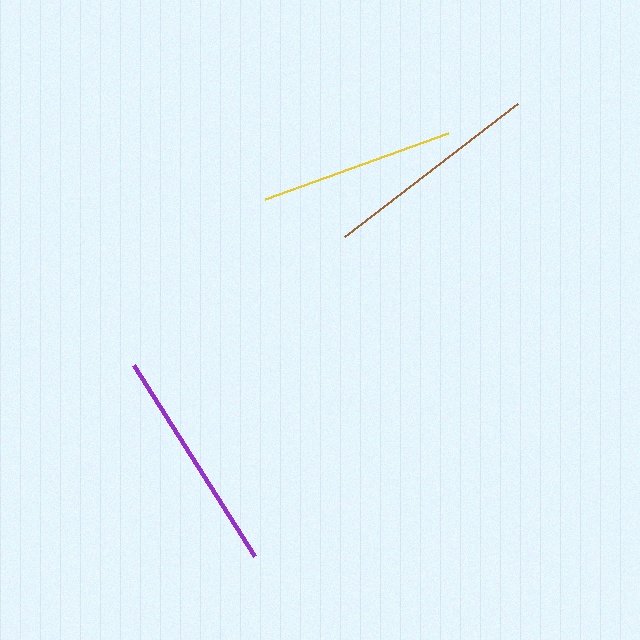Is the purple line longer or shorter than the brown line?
The purple line is longer than the brown line.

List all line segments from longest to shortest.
From longest to shortest: purple, brown, yellow.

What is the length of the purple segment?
The purple segment is approximately 227 pixels long.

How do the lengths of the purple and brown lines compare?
The purple and brown lines are approximately the same length.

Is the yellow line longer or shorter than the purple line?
The purple line is longer than the yellow line.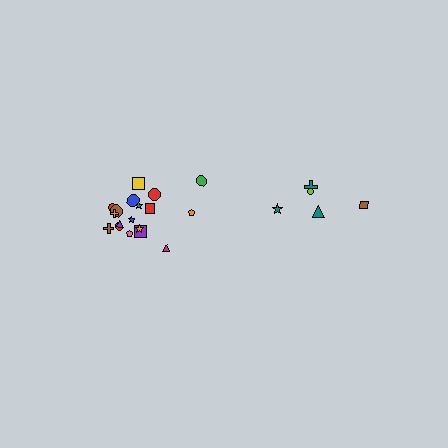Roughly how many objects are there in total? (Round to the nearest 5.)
Roughly 25 objects in total.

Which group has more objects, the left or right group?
The left group.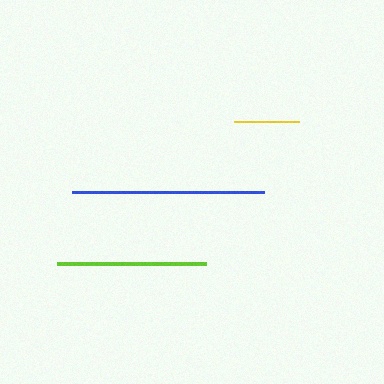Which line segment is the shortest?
The yellow line is the shortest at approximately 66 pixels.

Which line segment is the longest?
The blue line is the longest at approximately 192 pixels.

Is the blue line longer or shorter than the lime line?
The blue line is longer than the lime line.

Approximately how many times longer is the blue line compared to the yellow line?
The blue line is approximately 2.9 times the length of the yellow line.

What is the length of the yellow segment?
The yellow segment is approximately 66 pixels long.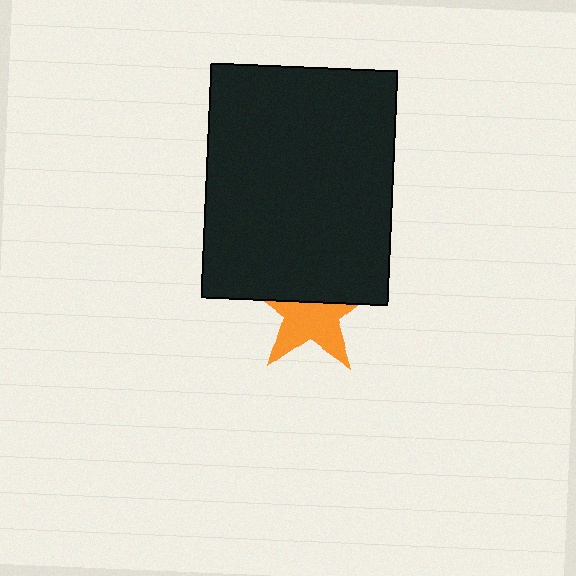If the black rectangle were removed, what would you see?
You would see the complete orange star.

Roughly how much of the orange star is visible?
About half of it is visible (roughly 56%).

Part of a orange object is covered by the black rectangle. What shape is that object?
It is a star.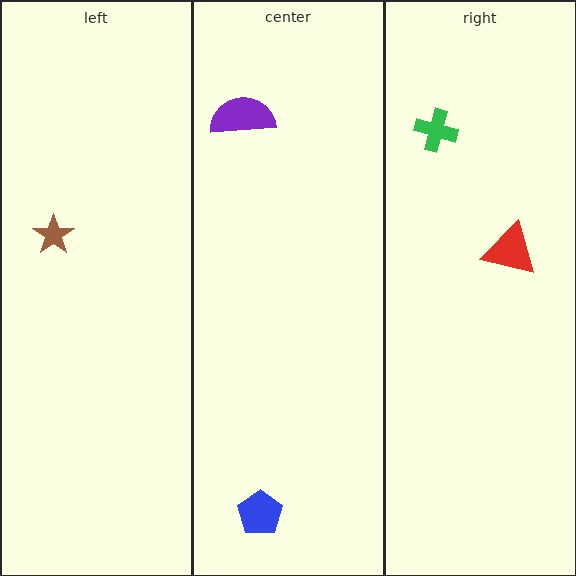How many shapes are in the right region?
2.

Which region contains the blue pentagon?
The center region.